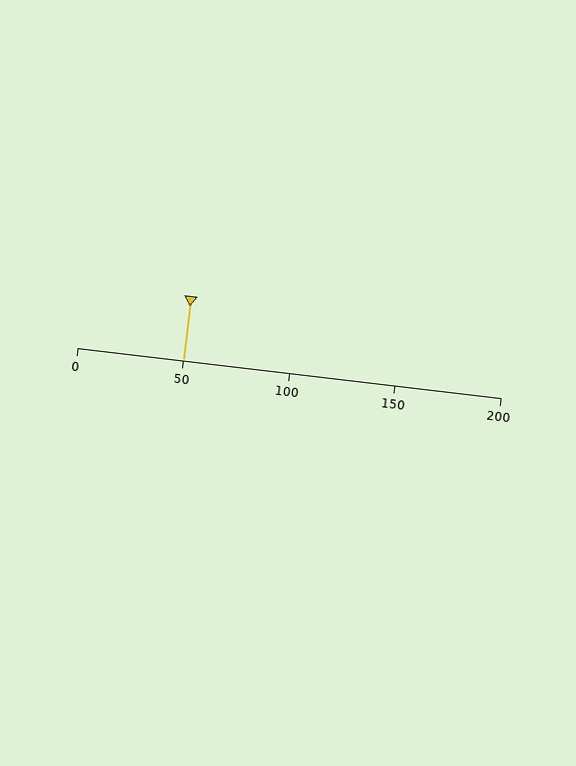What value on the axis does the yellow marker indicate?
The marker indicates approximately 50.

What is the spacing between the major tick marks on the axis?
The major ticks are spaced 50 apart.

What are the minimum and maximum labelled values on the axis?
The axis runs from 0 to 200.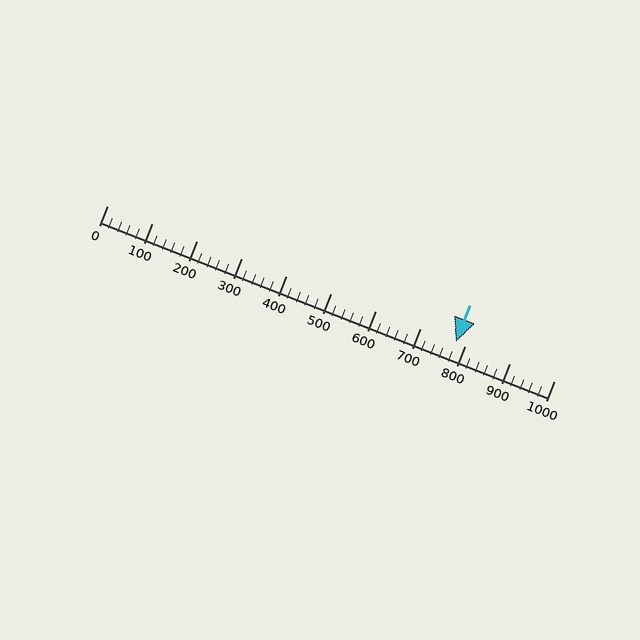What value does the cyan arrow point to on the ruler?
The cyan arrow points to approximately 780.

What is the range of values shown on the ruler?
The ruler shows values from 0 to 1000.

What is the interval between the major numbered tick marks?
The major tick marks are spaced 100 units apart.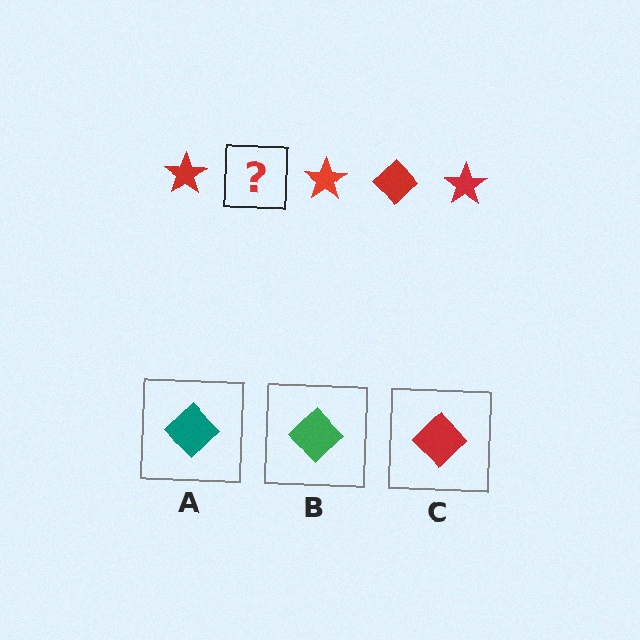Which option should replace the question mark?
Option C.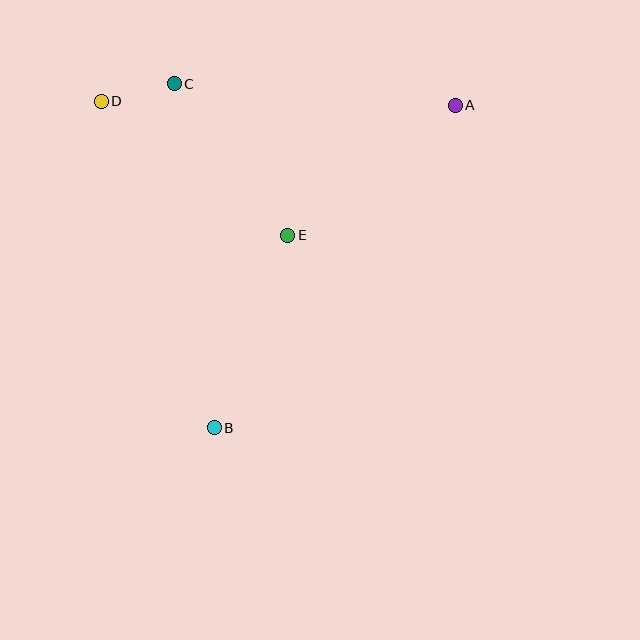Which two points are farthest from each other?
Points A and B are farthest from each other.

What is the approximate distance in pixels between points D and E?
The distance between D and E is approximately 230 pixels.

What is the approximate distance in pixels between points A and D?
The distance between A and D is approximately 354 pixels.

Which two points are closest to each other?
Points C and D are closest to each other.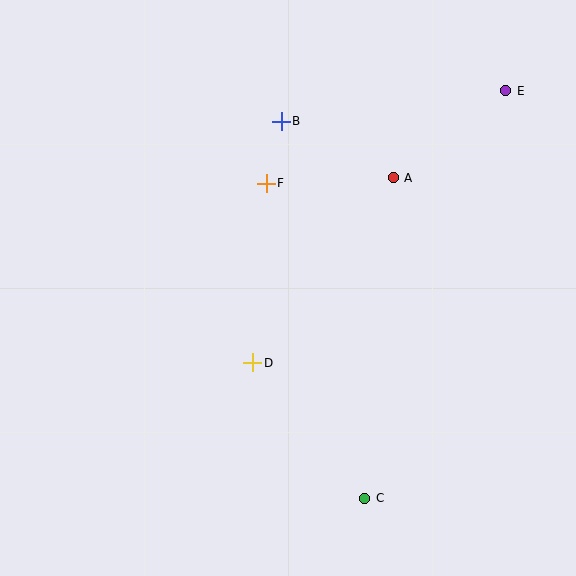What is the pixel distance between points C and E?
The distance between C and E is 431 pixels.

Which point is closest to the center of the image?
Point D at (253, 363) is closest to the center.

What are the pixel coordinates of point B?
Point B is at (281, 121).